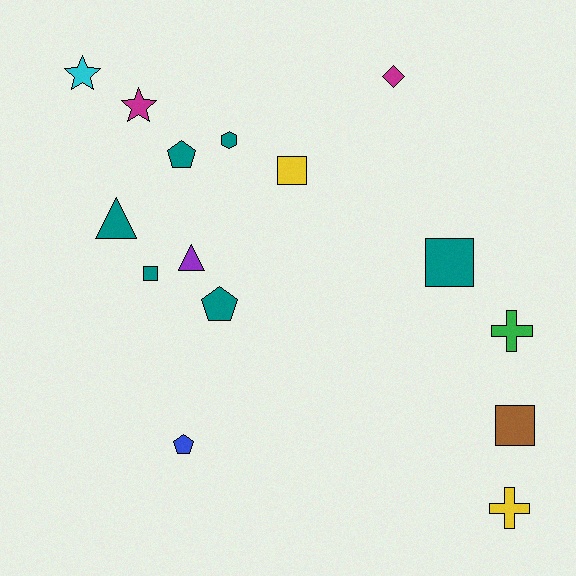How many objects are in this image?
There are 15 objects.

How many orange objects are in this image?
There are no orange objects.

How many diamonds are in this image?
There is 1 diamond.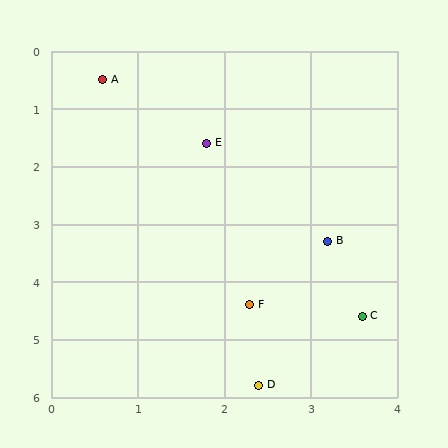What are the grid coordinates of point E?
Point E is at approximately (1.8, 1.6).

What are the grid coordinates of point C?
Point C is at approximately (3.6, 4.6).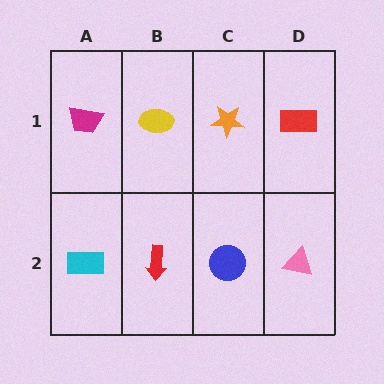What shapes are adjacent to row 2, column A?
A magenta trapezoid (row 1, column A), a red arrow (row 2, column B).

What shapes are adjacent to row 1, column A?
A cyan rectangle (row 2, column A), a yellow ellipse (row 1, column B).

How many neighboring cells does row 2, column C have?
3.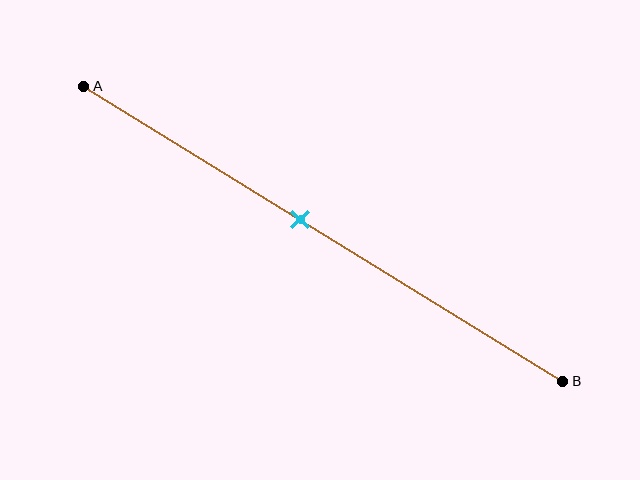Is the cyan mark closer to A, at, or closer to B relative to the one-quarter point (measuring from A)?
The cyan mark is closer to point B than the one-quarter point of segment AB.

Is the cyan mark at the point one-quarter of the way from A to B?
No, the mark is at about 45% from A, not at the 25% one-quarter point.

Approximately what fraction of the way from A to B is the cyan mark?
The cyan mark is approximately 45% of the way from A to B.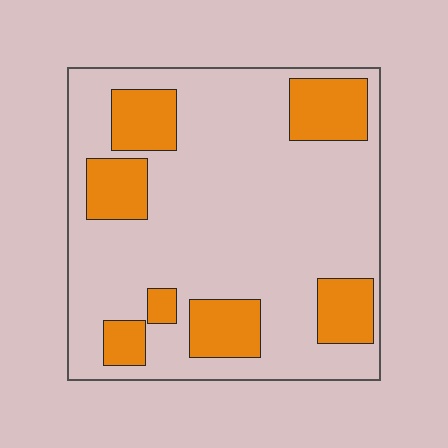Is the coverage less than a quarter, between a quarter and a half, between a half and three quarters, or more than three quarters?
Less than a quarter.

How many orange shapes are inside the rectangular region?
7.